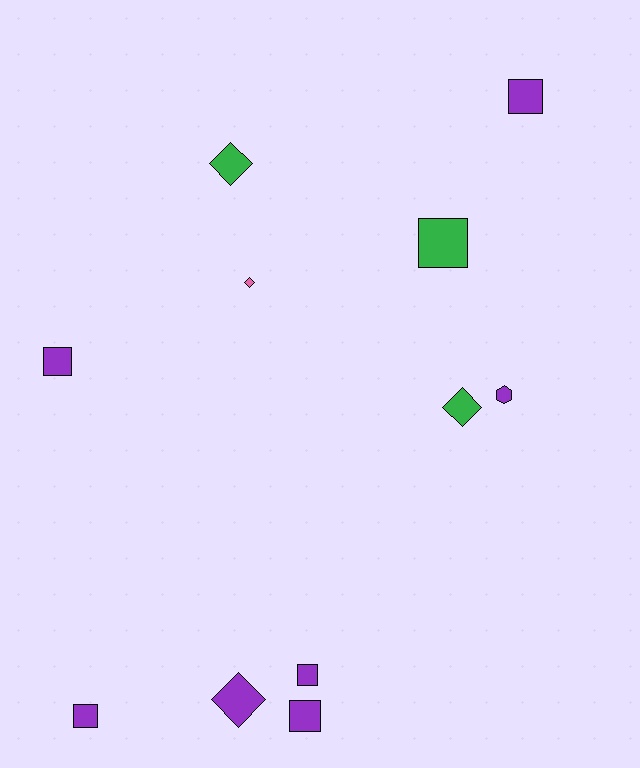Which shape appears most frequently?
Square, with 6 objects.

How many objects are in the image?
There are 11 objects.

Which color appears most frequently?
Purple, with 7 objects.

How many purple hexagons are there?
There is 1 purple hexagon.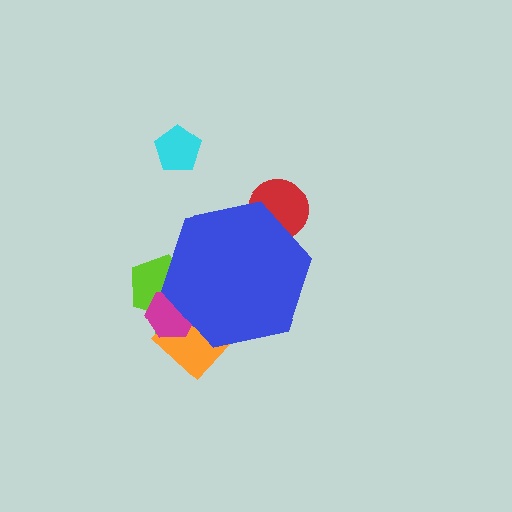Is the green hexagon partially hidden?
Yes, the green hexagon is partially hidden behind the blue hexagon.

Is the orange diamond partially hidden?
Yes, the orange diamond is partially hidden behind the blue hexagon.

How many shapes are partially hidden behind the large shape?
5 shapes are partially hidden.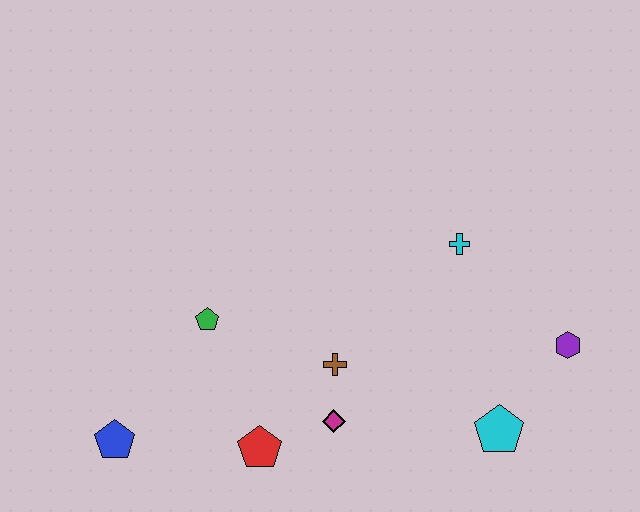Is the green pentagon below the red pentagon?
No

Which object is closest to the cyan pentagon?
The purple hexagon is closest to the cyan pentagon.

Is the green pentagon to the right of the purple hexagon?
No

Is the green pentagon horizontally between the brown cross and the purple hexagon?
No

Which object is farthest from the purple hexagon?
The blue pentagon is farthest from the purple hexagon.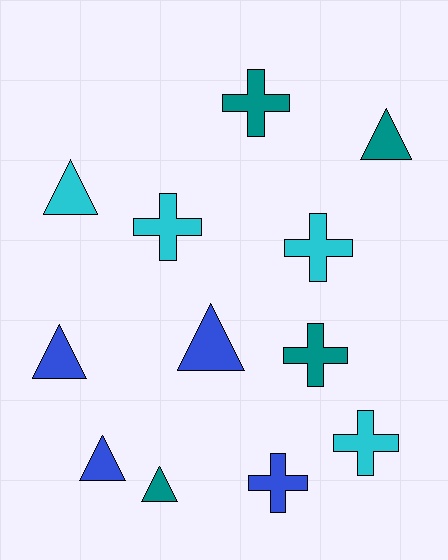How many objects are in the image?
There are 12 objects.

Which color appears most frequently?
Blue, with 4 objects.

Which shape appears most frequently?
Triangle, with 6 objects.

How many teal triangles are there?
There are 2 teal triangles.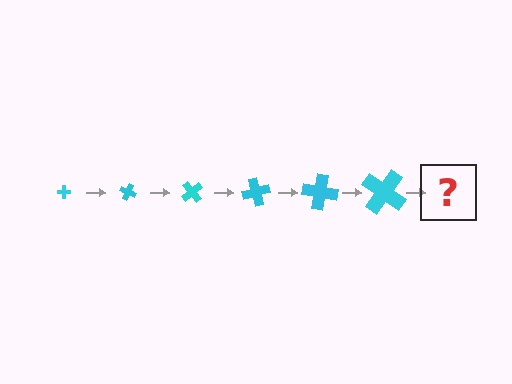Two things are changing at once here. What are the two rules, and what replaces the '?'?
The two rules are that the cross grows larger each step and it rotates 25 degrees each step. The '?' should be a cross, larger than the previous one and rotated 150 degrees from the start.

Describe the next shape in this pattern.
It should be a cross, larger than the previous one and rotated 150 degrees from the start.